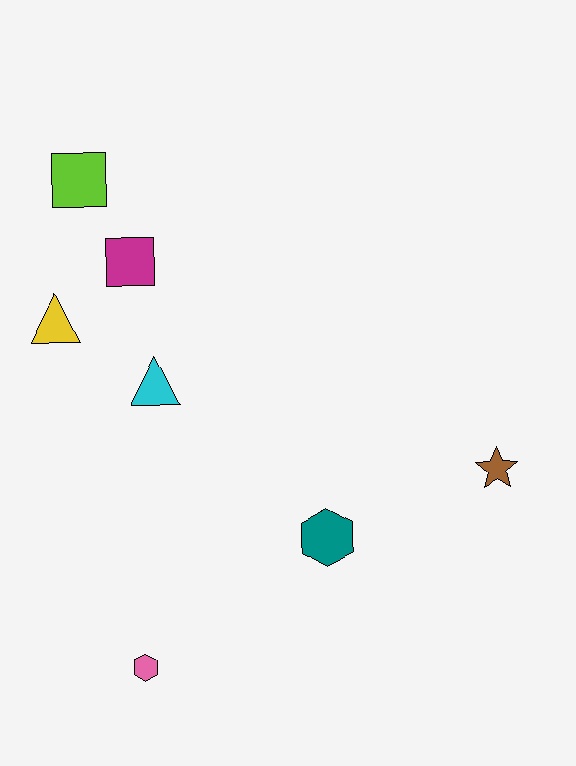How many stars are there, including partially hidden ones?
There is 1 star.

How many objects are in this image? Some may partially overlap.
There are 7 objects.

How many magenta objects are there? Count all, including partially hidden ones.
There is 1 magenta object.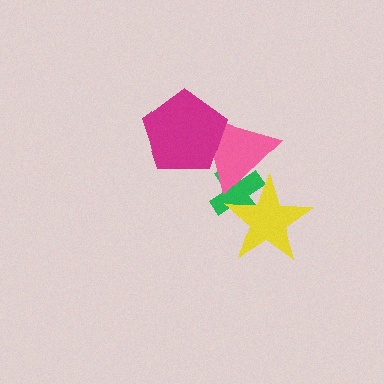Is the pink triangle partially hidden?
Yes, it is partially covered by another shape.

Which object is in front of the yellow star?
The pink triangle is in front of the yellow star.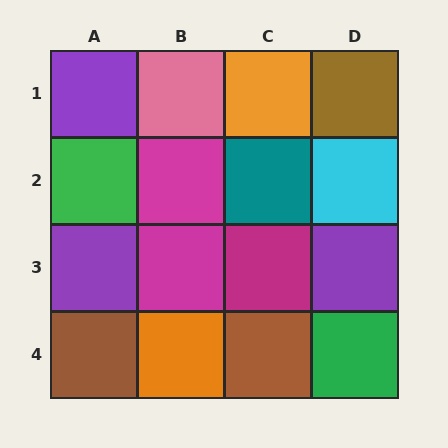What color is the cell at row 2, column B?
Magenta.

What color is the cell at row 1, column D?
Brown.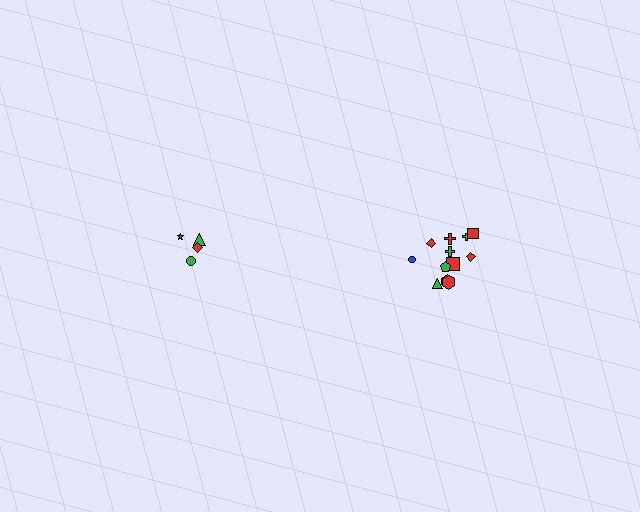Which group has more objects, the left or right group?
The right group.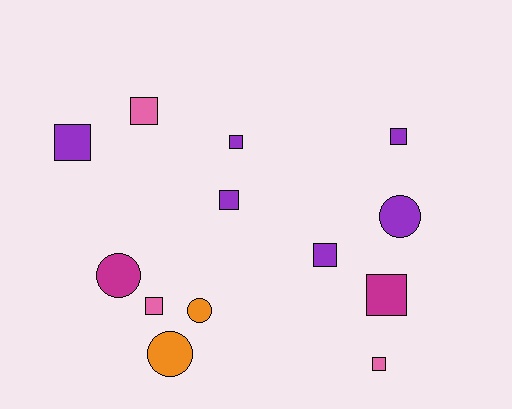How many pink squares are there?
There are 3 pink squares.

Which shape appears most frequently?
Square, with 9 objects.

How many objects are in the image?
There are 13 objects.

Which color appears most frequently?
Purple, with 6 objects.